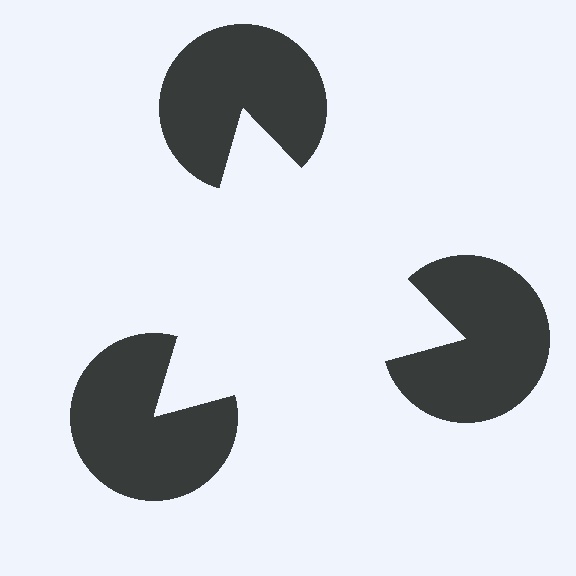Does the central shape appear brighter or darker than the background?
It typically appears slightly brighter than the background, even though no actual brightness change is drawn.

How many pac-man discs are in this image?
There are 3 — one at each vertex of the illusory triangle.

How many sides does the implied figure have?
3 sides.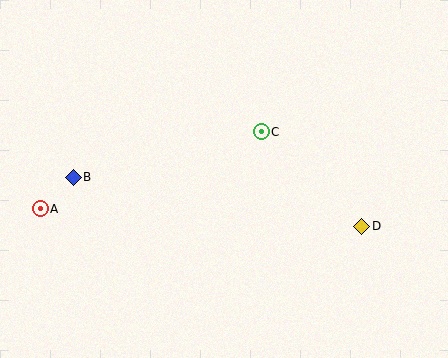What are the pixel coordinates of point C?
Point C is at (261, 132).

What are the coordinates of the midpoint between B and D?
The midpoint between B and D is at (217, 202).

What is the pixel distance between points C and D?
The distance between C and D is 138 pixels.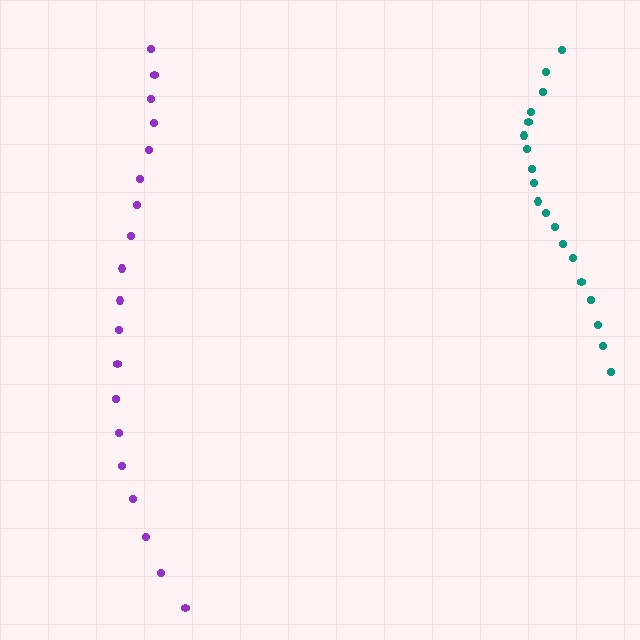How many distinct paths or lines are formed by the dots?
There are 2 distinct paths.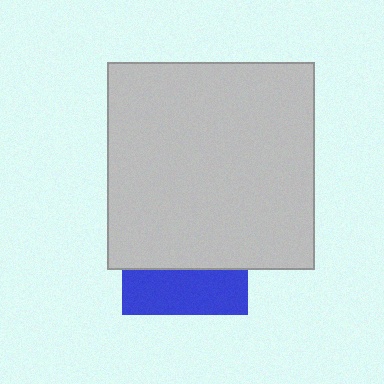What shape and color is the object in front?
The object in front is a light gray square.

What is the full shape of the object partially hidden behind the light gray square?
The partially hidden object is a blue square.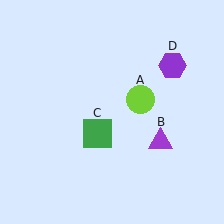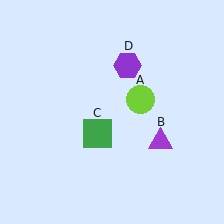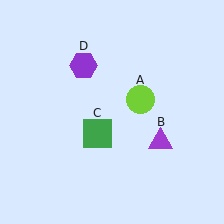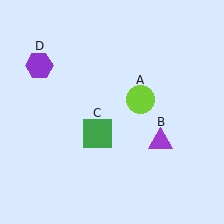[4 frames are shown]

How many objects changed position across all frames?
1 object changed position: purple hexagon (object D).